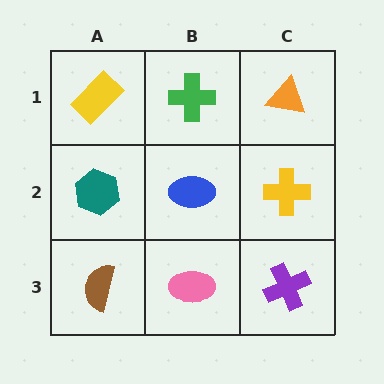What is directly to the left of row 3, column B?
A brown semicircle.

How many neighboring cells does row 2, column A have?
3.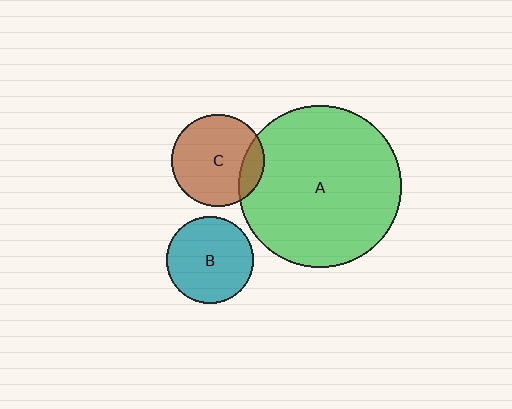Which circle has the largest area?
Circle A (green).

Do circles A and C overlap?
Yes.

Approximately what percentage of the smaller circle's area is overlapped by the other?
Approximately 15%.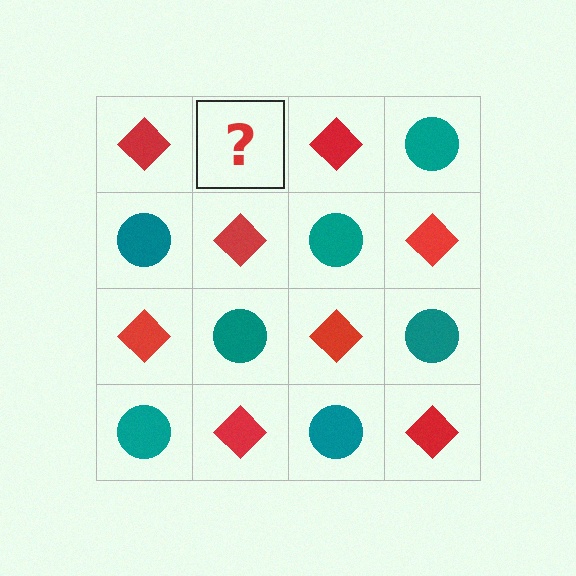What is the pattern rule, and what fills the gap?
The rule is that it alternates red diamond and teal circle in a checkerboard pattern. The gap should be filled with a teal circle.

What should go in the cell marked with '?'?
The missing cell should contain a teal circle.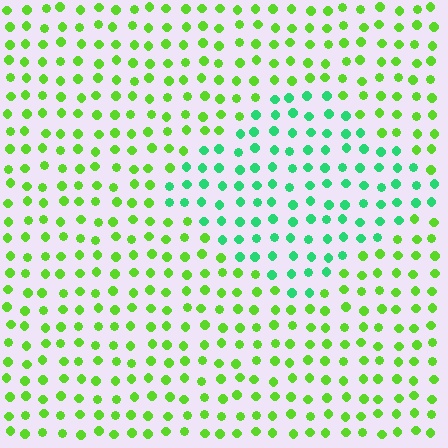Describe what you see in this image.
The image is filled with small lime elements in a uniform arrangement. A diamond-shaped region is visible where the elements are tinted to a slightly different hue, forming a subtle color boundary.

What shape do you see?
I see a diamond.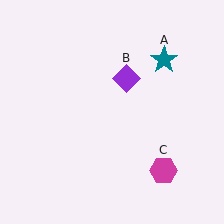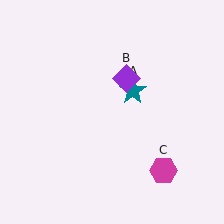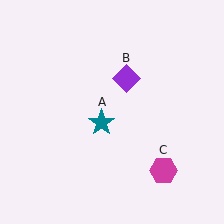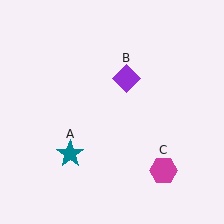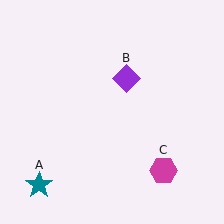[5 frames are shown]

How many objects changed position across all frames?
1 object changed position: teal star (object A).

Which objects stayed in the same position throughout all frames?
Purple diamond (object B) and magenta hexagon (object C) remained stationary.